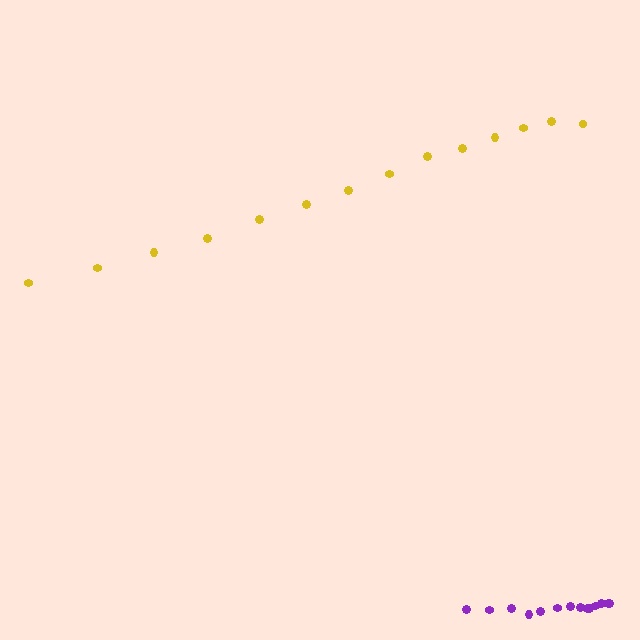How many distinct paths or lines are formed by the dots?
There are 2 distinct paths.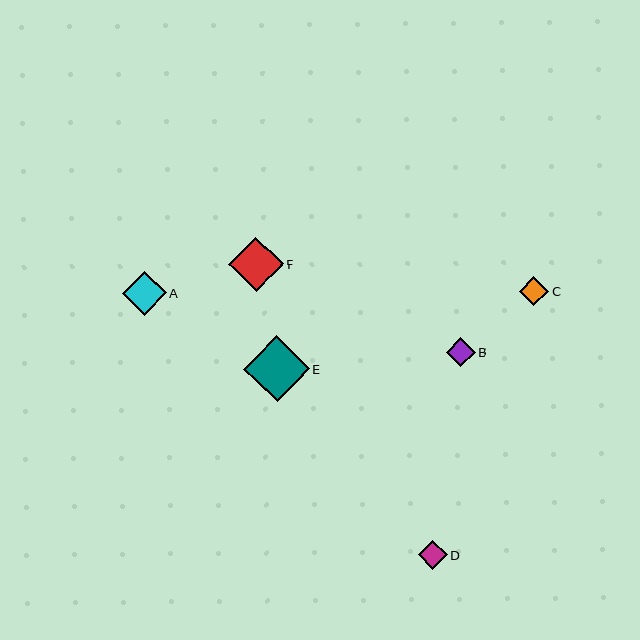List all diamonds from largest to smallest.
From largest to smallest: E, F, A, C, B, D.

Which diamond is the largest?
Diamond E is the largest with a size of approximately 66 pixels.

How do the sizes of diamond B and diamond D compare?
Diamond B and diamond D are approximately the same size.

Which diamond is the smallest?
Diamond D is the smallest with a size of approximately 29 pixels.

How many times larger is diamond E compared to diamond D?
Diamond E is approximately 2.3 times the size of diamond D.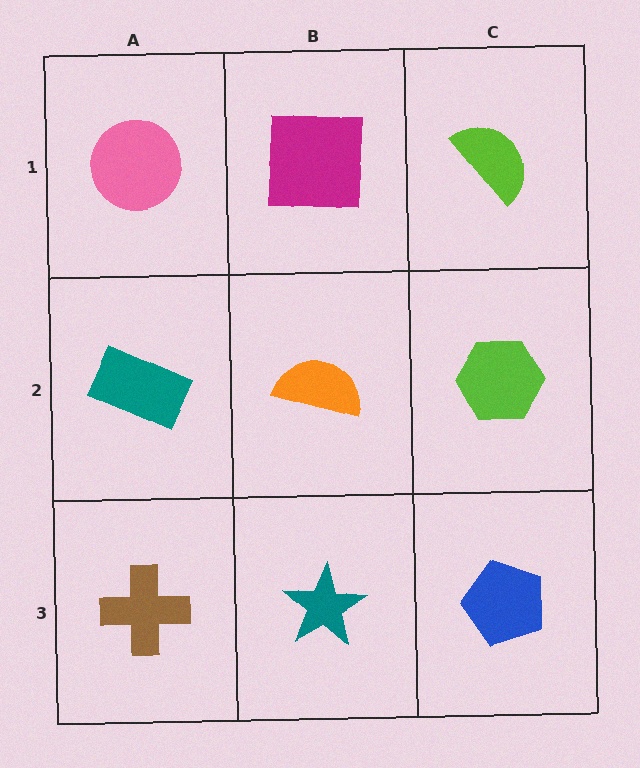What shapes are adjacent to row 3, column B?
An orange semicircle (row 2, column B), a brown cross (row 3, column A), a blue pentagon (row 3, column C).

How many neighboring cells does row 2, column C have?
3.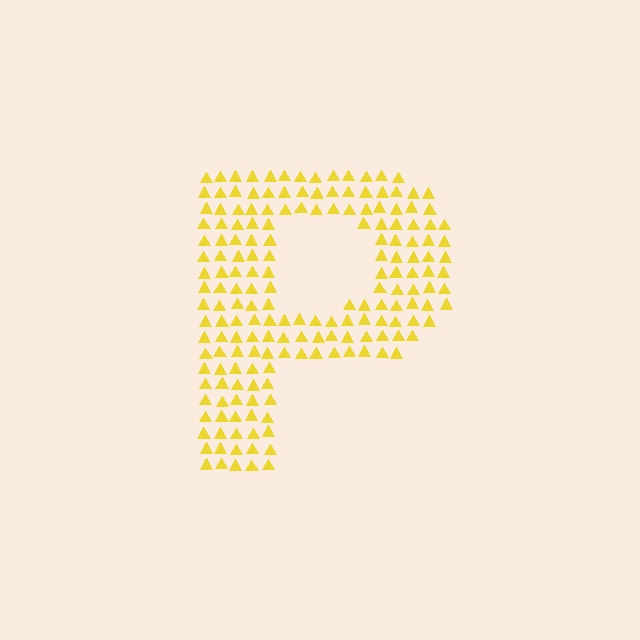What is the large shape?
The large shape is the letter P.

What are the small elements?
The small elements are triangles.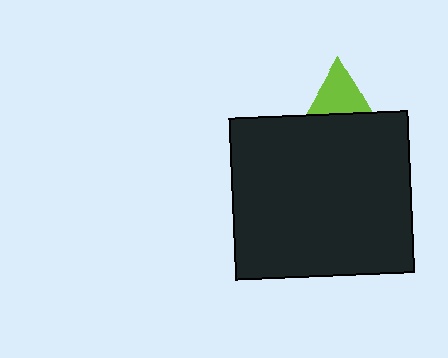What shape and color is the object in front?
The object in front is a black rectangle.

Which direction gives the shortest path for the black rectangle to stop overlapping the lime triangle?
Moving down gives the shortest separation.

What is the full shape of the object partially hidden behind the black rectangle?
The partially hidden object is a lime triangle.